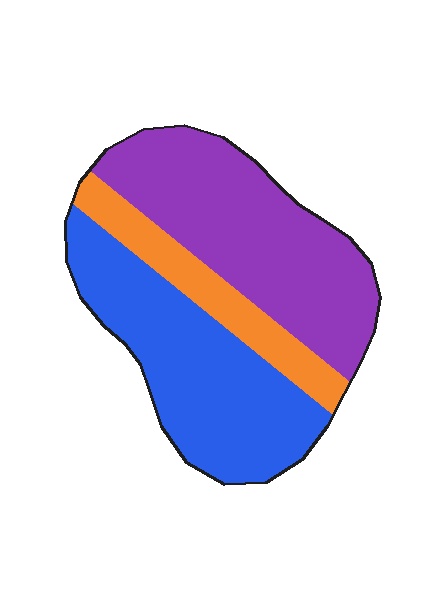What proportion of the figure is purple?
Purple takes up between a quarter and a half of the figure.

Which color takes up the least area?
Orange, at roughly 15%.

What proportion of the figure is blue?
Blue covers around 40% of the figure.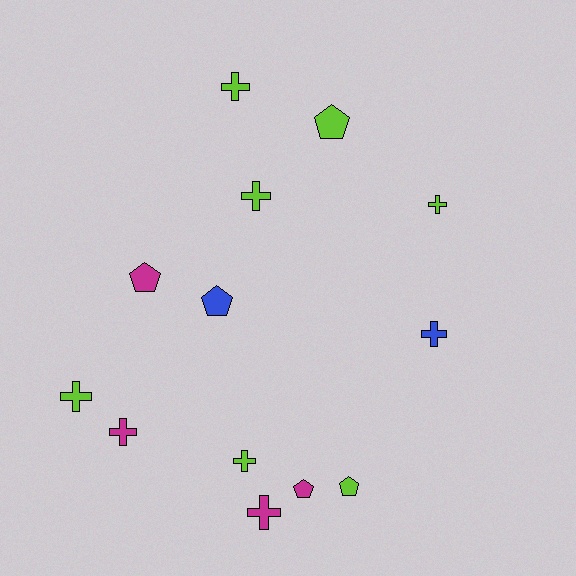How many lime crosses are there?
There are 5 lime crosses.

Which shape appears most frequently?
Cross, with 8 objects.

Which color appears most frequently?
Lime, with 7 objects.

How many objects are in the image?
There are 13 objects.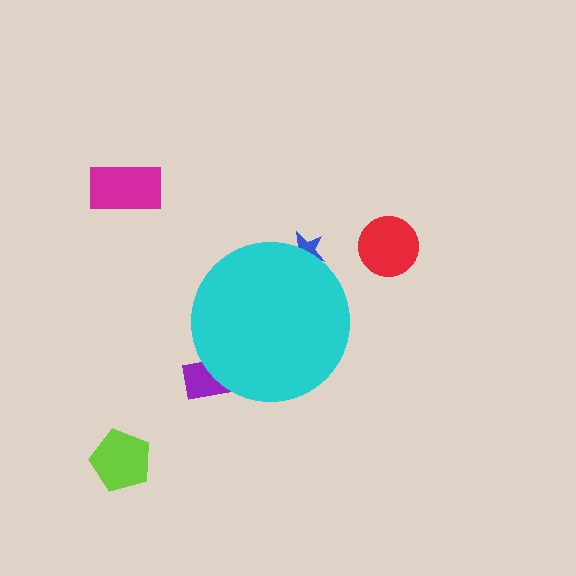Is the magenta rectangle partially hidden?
No, the magenta rectangle is fully visible.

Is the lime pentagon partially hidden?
No, the lime pentagon is fully visible.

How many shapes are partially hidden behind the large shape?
2 shapes are partially hidden.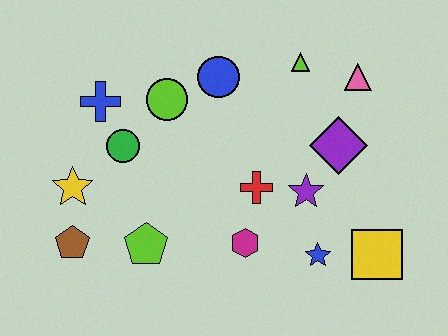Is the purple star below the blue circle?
Yes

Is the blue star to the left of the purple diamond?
Yes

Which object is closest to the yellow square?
The blue star is closest to the yellow square.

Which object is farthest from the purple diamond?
The brown pentagon is farthest from the purple diamond.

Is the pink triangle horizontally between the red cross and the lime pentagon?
No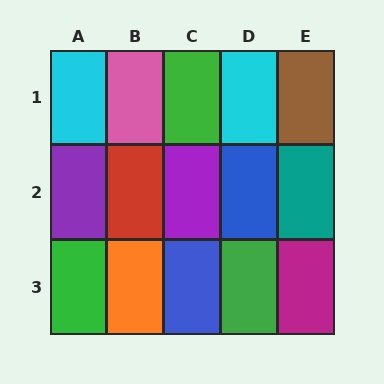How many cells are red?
1 cell is red.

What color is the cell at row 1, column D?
Cyan.